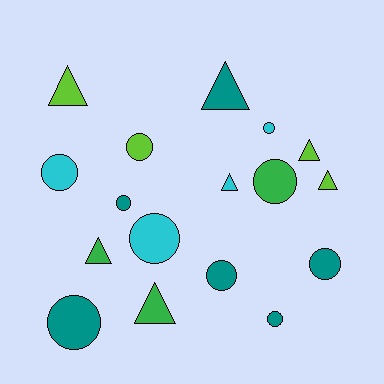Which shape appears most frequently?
Circle, with 10 objects.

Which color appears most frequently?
Teal, with 6 objects.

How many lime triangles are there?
There are 3 lime triangles.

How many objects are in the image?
There are 17 objects.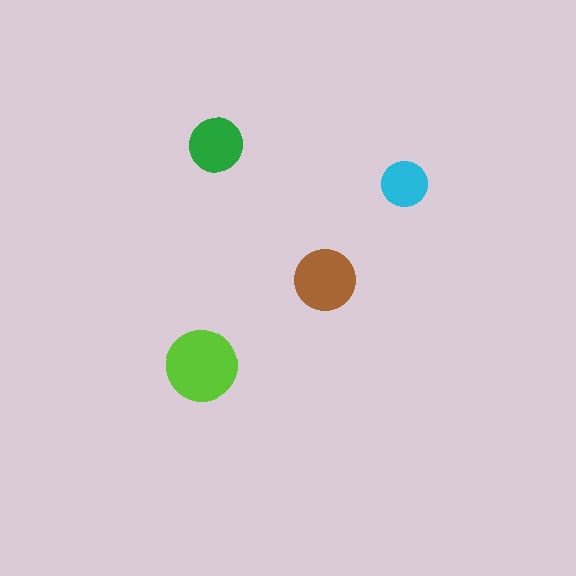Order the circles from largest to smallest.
the lime one, the brown one, the green one, the cyan one.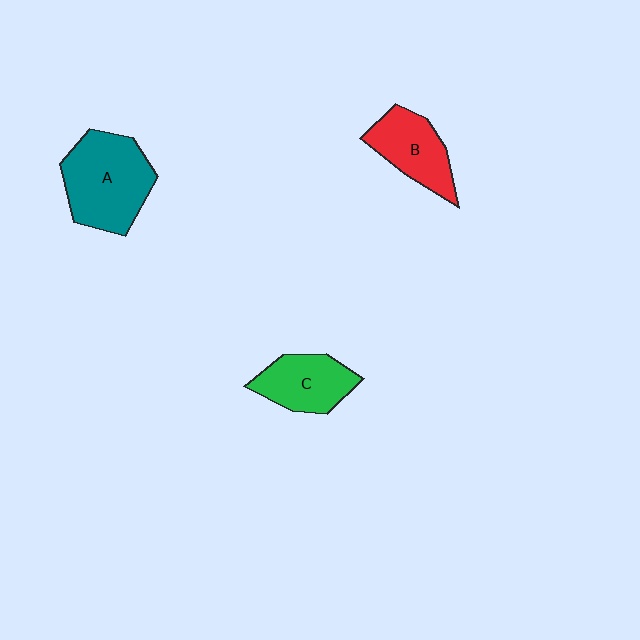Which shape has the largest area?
Shape A (teal).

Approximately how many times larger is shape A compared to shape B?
Approximately 1.5 times.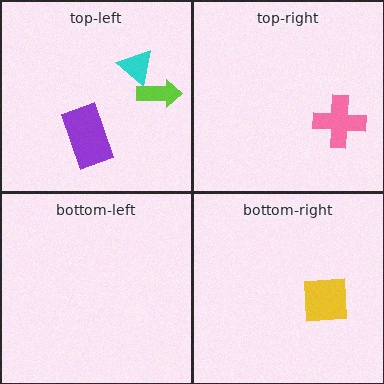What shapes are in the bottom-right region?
The yellow square.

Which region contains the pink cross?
The top-right region.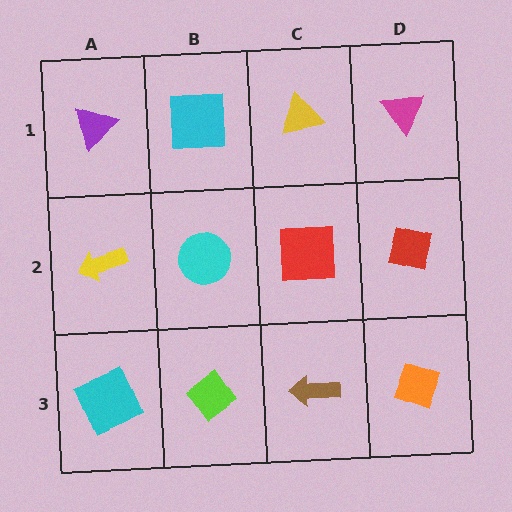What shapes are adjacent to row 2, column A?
A purple triangle (row 1, column A), a cyan square (row 3, column A), a cyan circle (row 2, column B).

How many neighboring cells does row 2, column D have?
3.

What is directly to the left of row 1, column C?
A cyan square.